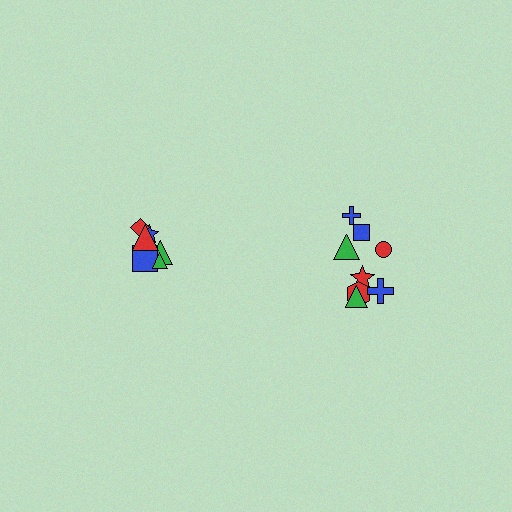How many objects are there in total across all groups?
There are 14 objects.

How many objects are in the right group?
There are 8 objects.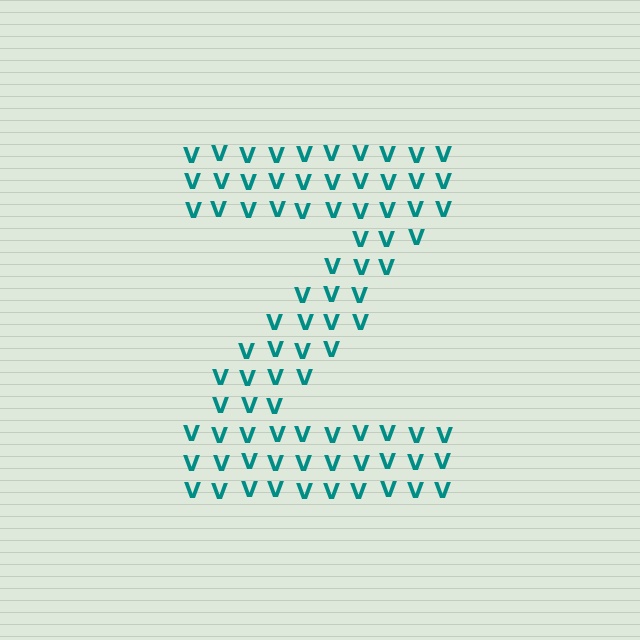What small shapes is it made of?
It is made of small letter V's.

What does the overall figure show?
The overall figure shows the letter Z.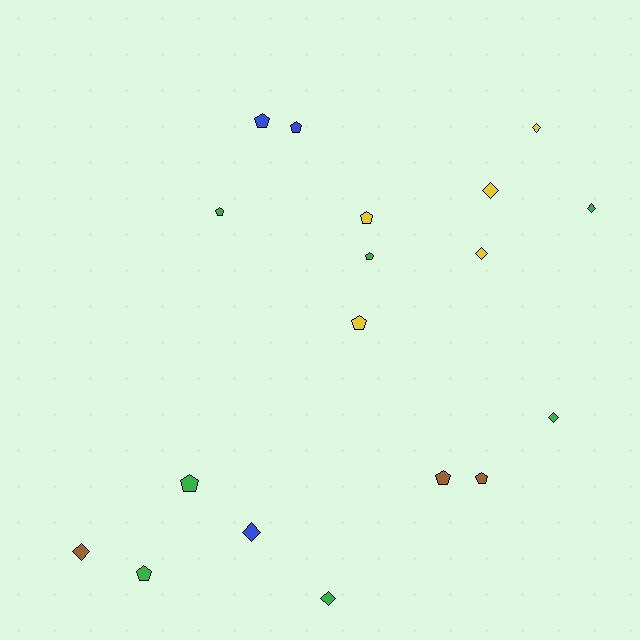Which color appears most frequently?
Green, with 7 objects.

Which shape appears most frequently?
Pentagon, with 10 objects.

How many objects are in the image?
There are 18 objects.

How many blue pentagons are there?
There are 2 blue pentagons.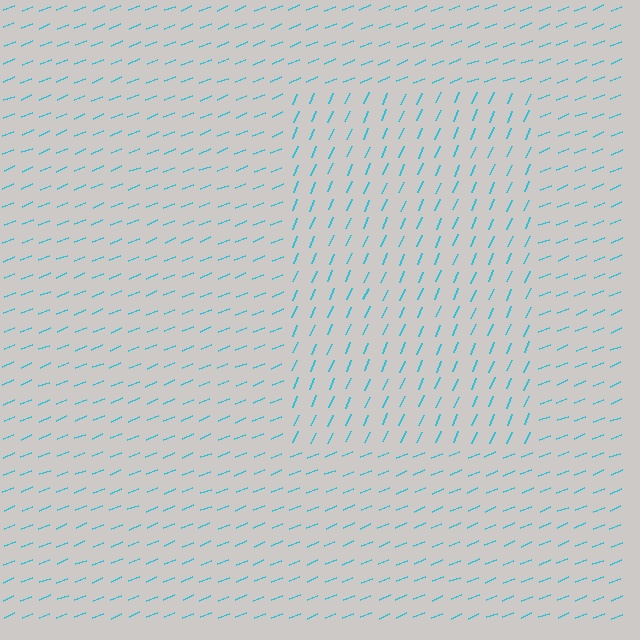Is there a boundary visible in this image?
Yes, there is a texture boundary formed by a change in line orientation.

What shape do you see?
I see a rectangle.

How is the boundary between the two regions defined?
The boundary is defined purely by a change in line orientation (approximately 45 degrees difference). All lines are the same color and thickness.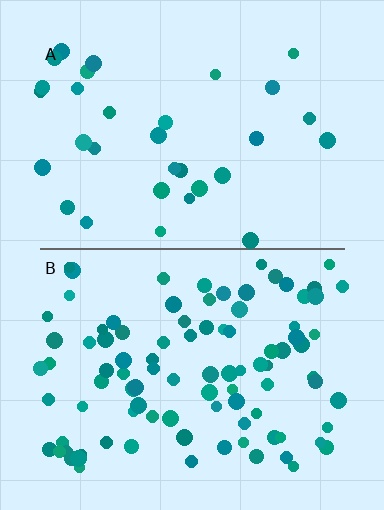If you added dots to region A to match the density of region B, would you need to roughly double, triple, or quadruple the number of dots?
Approximately triple.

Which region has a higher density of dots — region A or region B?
B (the bottom).